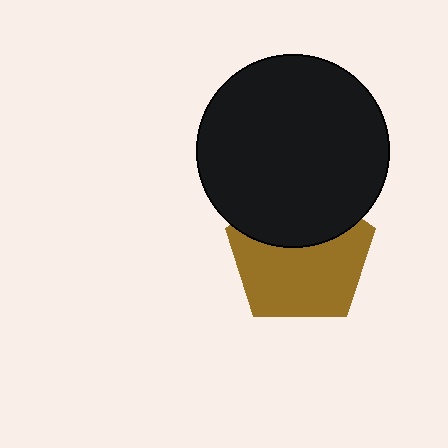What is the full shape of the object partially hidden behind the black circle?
The partially hidden object is a brown pentagon.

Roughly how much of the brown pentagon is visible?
About half of it is visible (roughly 63%).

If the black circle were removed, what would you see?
You would see the complete brown pentagon.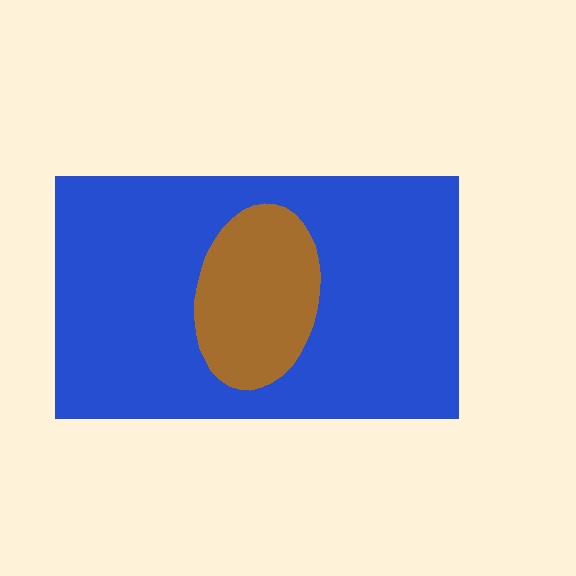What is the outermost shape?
The blue rectangle.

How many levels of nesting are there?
2.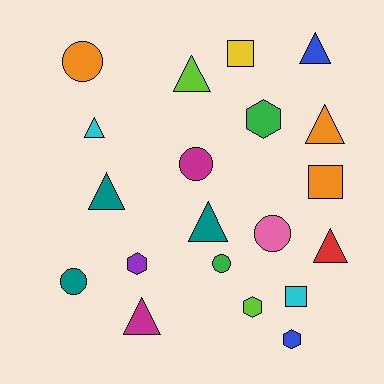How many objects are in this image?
There are 20 objects.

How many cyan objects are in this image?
There are 2 cyan objects.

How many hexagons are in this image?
There are 4 hexagons.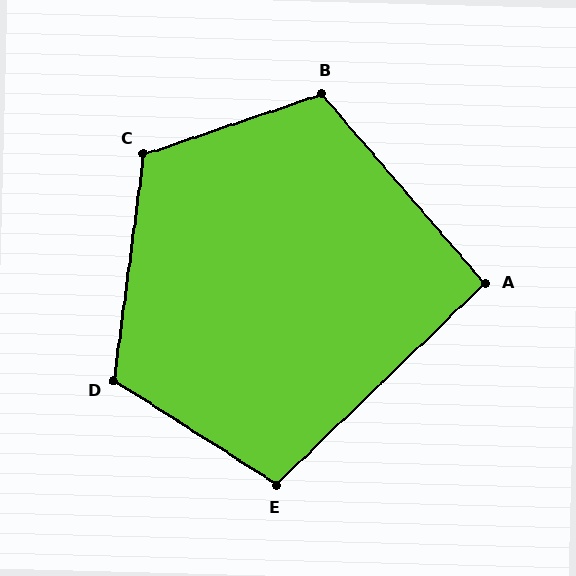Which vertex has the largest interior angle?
C, at approximately 116 degrees.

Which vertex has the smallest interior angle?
A, at approximately 93 degrees.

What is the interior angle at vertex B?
Approximately 112 degrees (obtuse).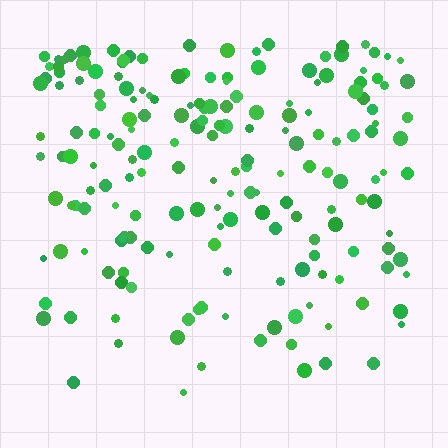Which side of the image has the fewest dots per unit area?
The bottom.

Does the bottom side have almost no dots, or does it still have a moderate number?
Still a moderate number, just noticeably fewer than the top.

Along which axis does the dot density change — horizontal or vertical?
Vertical.